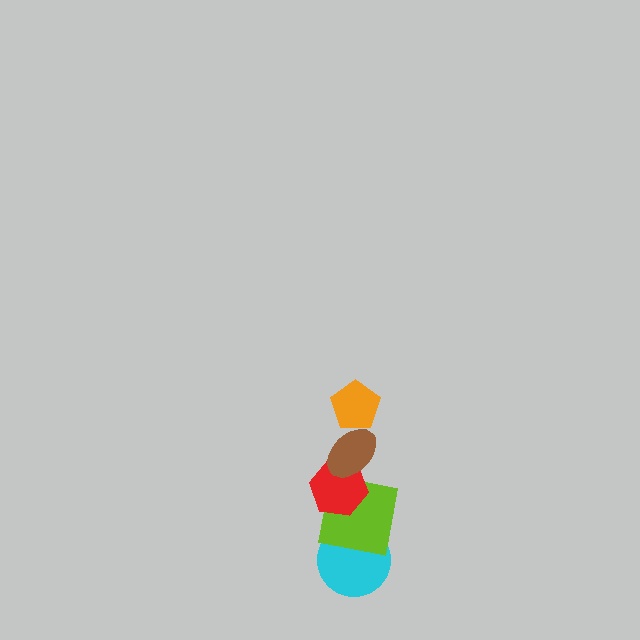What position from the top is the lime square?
The lime square is 4th from the top.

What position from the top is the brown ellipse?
The brown ellipse is 2nd from the top.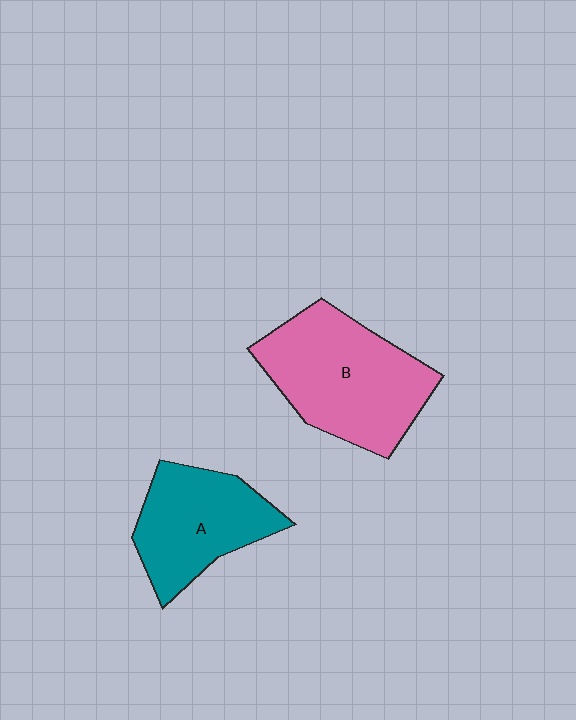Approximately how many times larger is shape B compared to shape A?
Approximately 1.3 times.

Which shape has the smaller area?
Shape A (teal).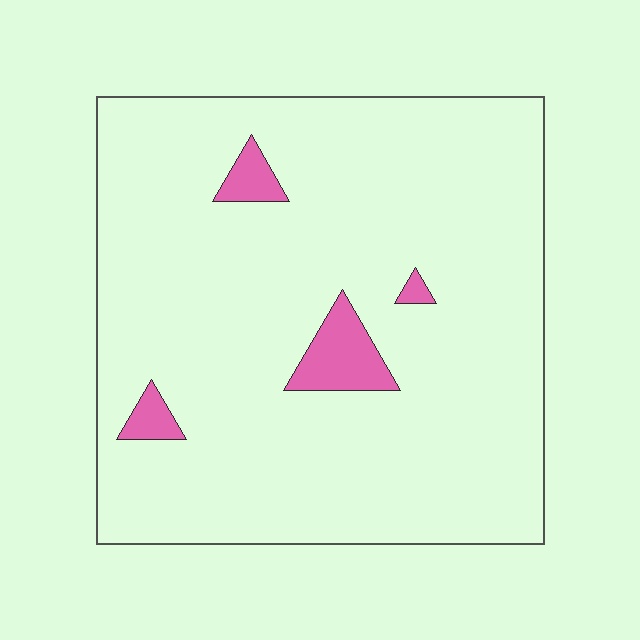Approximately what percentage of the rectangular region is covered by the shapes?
Approximately 5%.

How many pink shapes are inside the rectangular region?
4.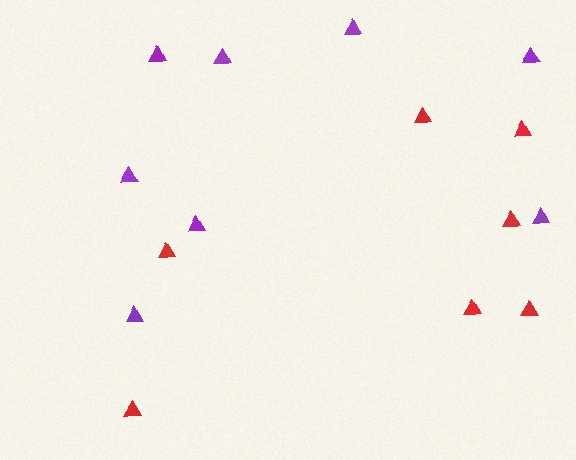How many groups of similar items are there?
There are 2 groups: one group of purple triangles (8) and one group of red triangles (7).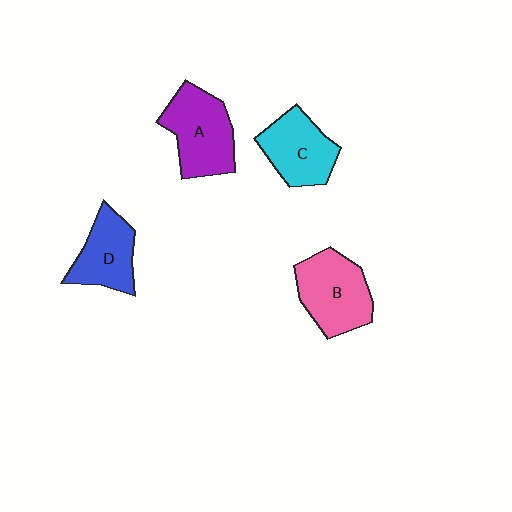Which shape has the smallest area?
Shape D (blue).